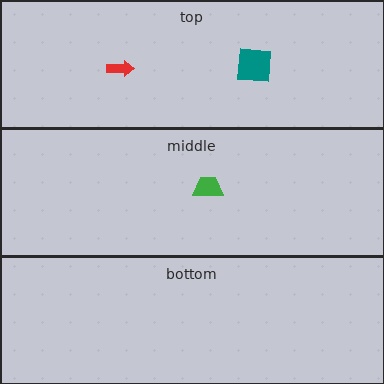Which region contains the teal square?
The top region.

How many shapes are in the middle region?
1.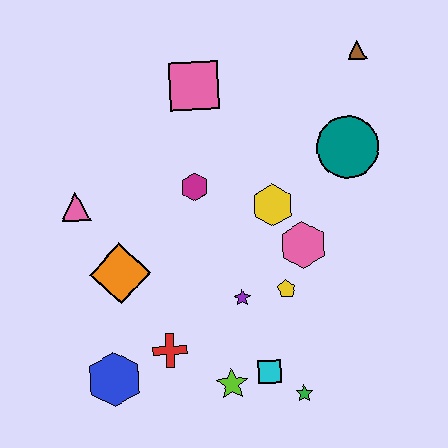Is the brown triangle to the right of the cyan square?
Yes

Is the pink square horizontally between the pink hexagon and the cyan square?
No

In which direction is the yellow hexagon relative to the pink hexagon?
The yellow hexagon is above the pink hexagon.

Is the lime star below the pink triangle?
Yes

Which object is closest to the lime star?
The cyan square is closest to the lime star.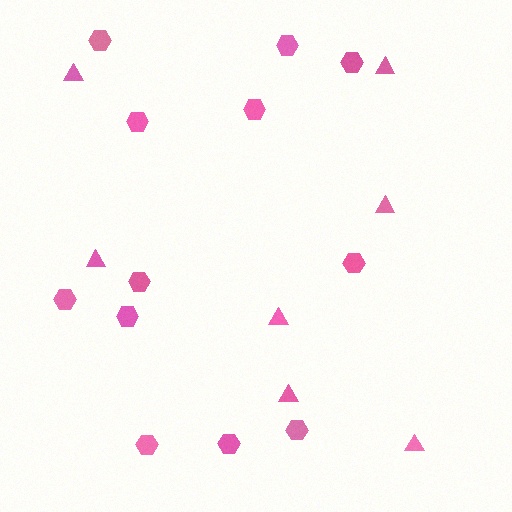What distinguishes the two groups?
There are 2 groups: one group of triangles (7) and one group of hexagons (12).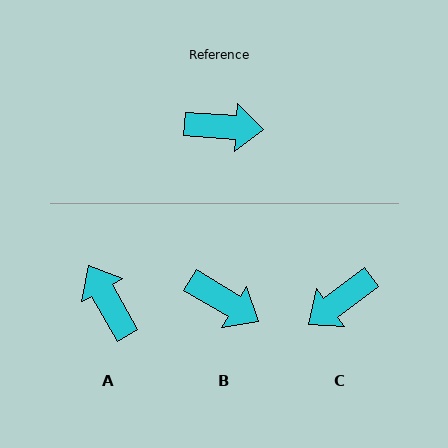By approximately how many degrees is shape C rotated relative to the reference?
Approximately 139 degrees clockwise.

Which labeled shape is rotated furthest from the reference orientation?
C, about 139 degrees away.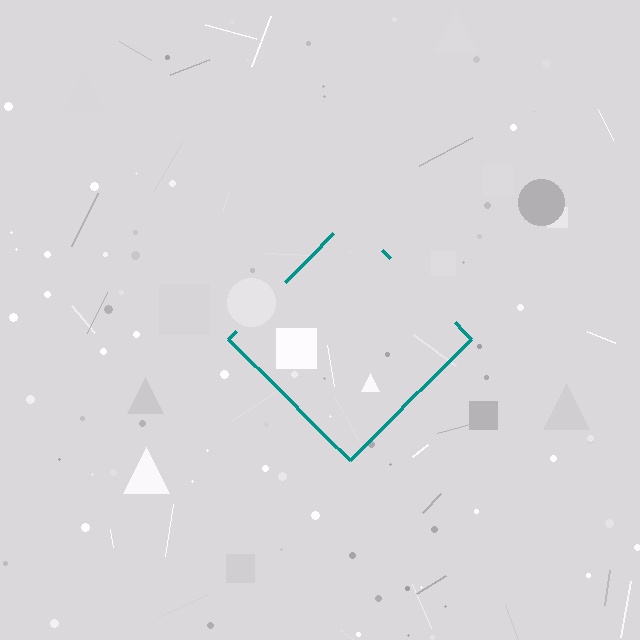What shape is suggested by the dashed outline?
The dashed outline suggests a diamond.